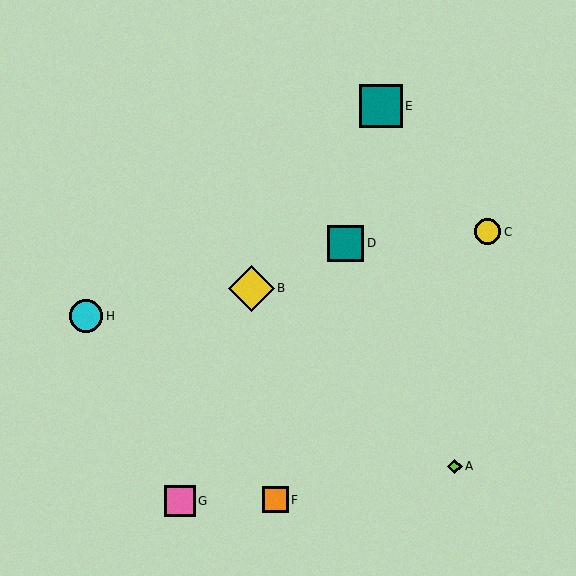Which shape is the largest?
The yellow diamond (labeled B) is the largest.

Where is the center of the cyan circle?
The center of the cyan circle is at (86, 316).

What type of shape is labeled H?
Shape H is a cyan circle.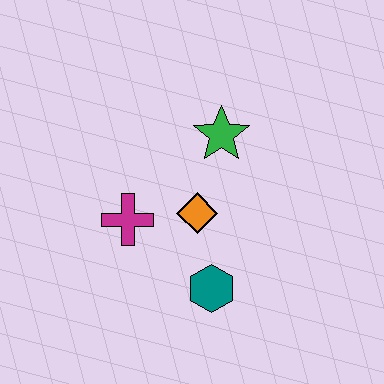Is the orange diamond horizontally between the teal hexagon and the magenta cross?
Yes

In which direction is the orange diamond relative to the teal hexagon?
The orange diamond is above the teal hexagon.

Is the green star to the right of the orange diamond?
Yes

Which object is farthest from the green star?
The teal hexagon is farthest from the green star.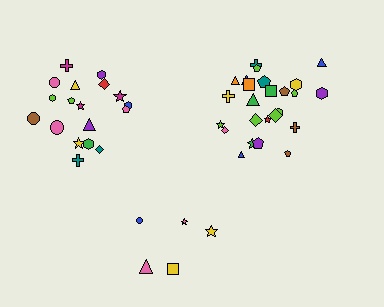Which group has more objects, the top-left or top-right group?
The top-right group.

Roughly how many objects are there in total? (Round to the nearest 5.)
Roughly 50 objects in total.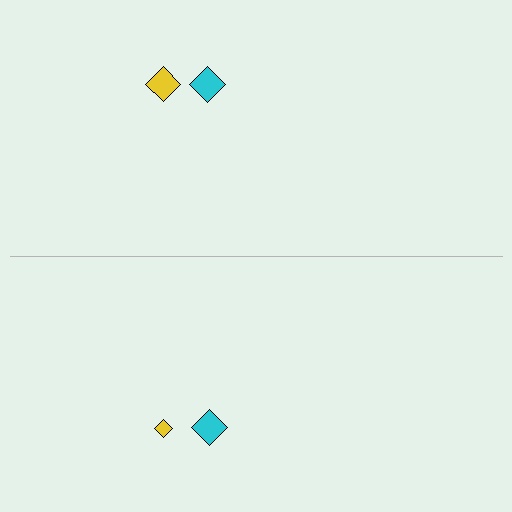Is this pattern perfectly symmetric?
No, the pattern is not perfectly symmetric. The yellow diamond on the bottom side has a different size than its mirror counterpart.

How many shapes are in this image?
There are 4 shapes in this image.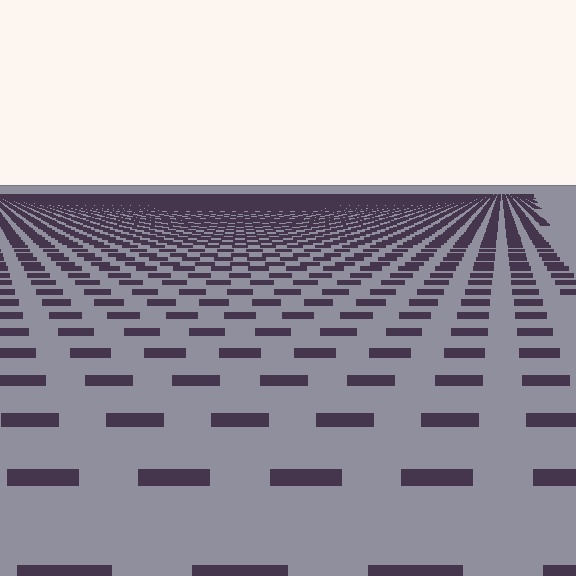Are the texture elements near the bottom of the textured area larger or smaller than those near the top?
Larger. Near the bottom, elements are closer to the viewer and appear at a bigger on-screen size.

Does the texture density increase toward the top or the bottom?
Density increases toward the top.